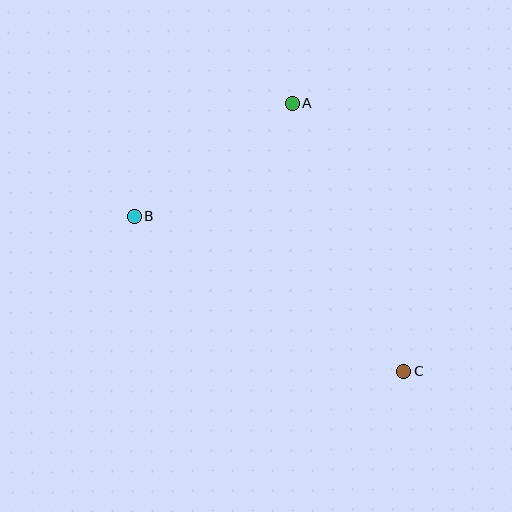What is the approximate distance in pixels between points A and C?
The distance between A and C is approximately 291 pixels.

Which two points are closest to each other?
Points A and B are closest to each other.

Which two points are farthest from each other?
Points B and C are farthest from each other.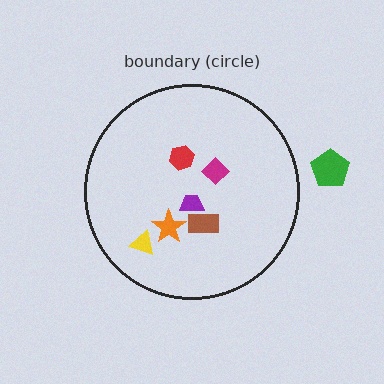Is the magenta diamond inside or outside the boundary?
Inside.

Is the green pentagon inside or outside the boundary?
Outside.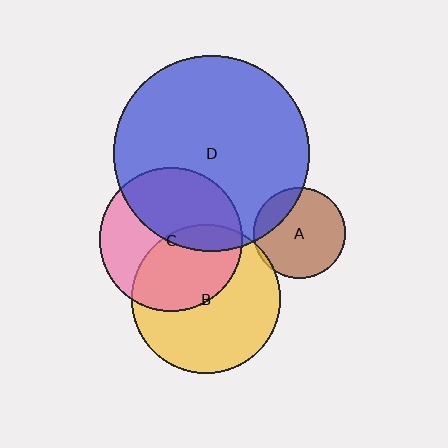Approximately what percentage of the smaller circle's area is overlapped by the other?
Approximately 45%.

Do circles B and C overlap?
Yes.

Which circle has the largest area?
Circle D (blue).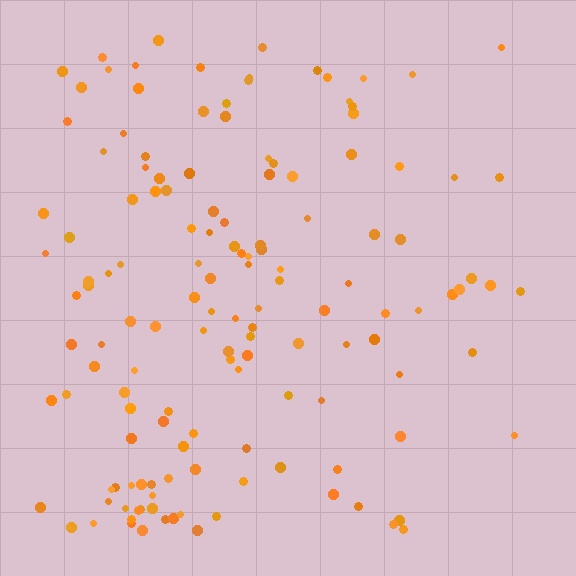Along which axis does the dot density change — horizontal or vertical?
Horizontal.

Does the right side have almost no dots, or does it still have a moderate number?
Still a moderate number, just noticeably fewer than the left.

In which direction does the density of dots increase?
From right to left, with the left side densest.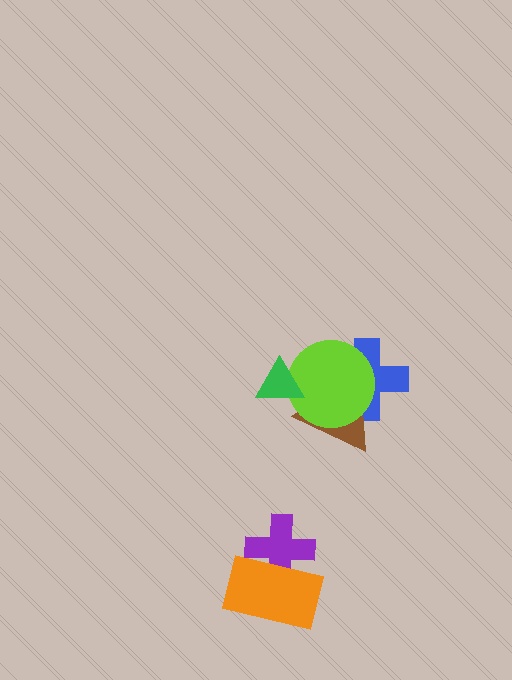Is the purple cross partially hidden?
Yes, it is partially covered by another shape.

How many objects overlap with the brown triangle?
3 objects overlap with the brown triangle.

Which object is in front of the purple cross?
The orange rectangle is in front of the purple cross.